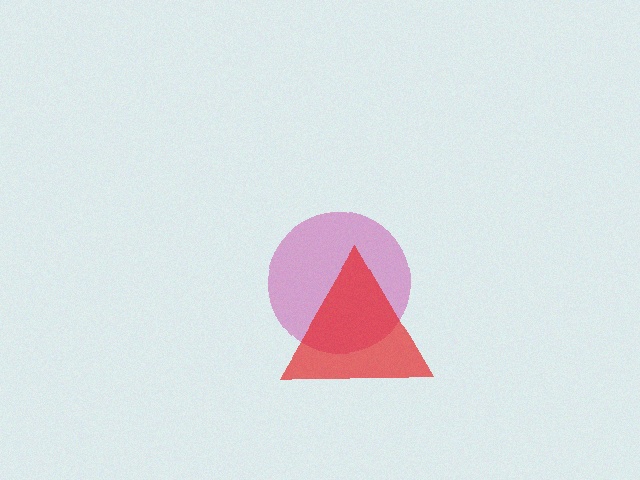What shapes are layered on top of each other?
The layered shapes are: a magenta circle, a red triangle.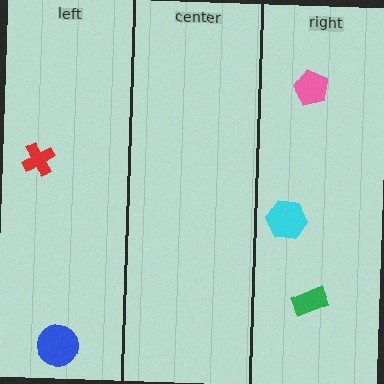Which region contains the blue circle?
The left region.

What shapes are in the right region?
The cyan hexagon, the green rectangle, the pink pentagon.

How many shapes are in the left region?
2.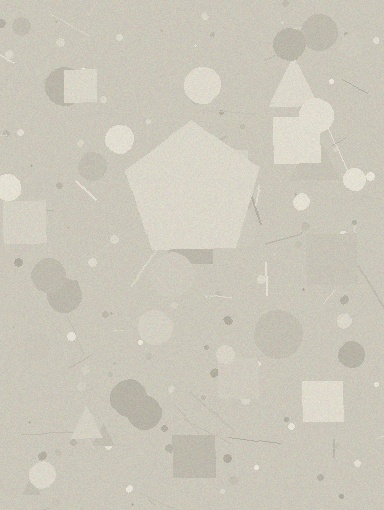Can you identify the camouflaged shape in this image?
The camouflaged shape is a pentagon.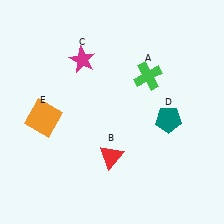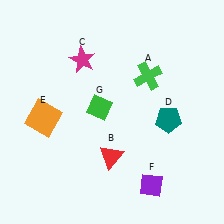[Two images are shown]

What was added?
A purple diamond (F), a green diamond (G) were added in Image 2.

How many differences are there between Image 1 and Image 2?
There are 2 differences between the two images.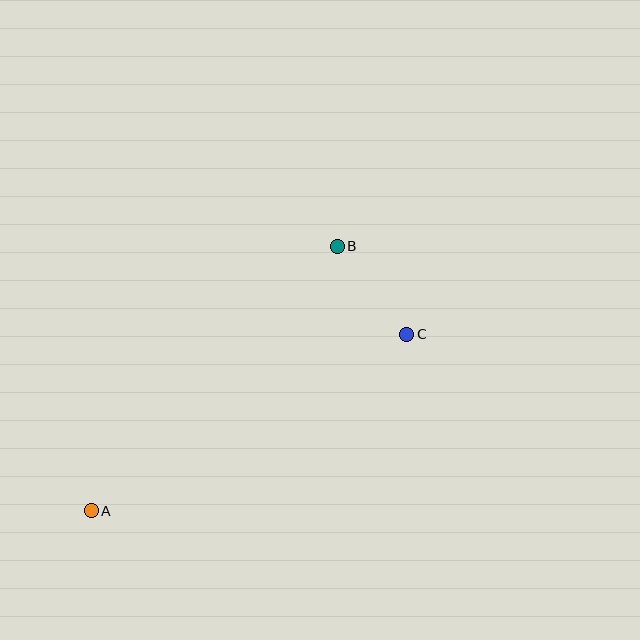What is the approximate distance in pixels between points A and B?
The distance between A and B is approximately 361 pixels.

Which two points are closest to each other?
Points B and C are closest to each other.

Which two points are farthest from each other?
Points A and C are farthest from each other.